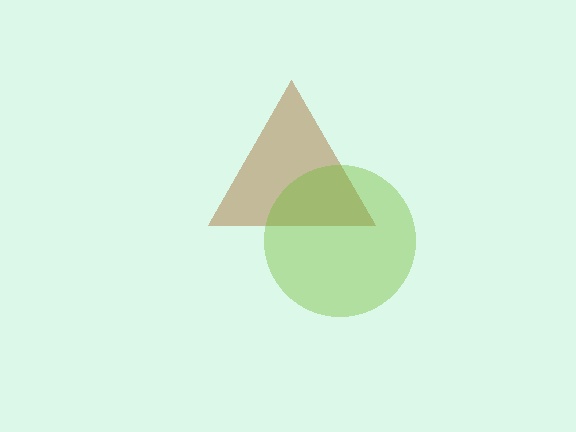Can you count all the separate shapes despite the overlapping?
Yes, there are 2 separate shapes.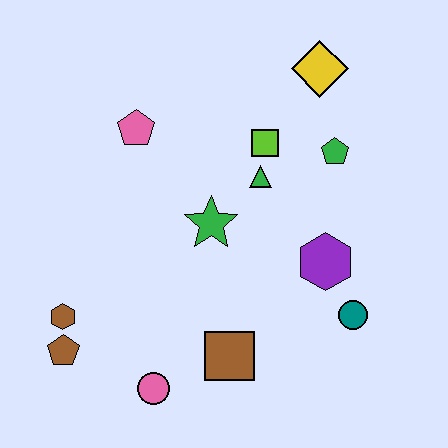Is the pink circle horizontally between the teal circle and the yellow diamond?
No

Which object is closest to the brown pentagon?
The brown hexagon is closest to the brown pentagon.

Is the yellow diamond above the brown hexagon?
Yes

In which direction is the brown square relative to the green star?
The brown square is below the green star.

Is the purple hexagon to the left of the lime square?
No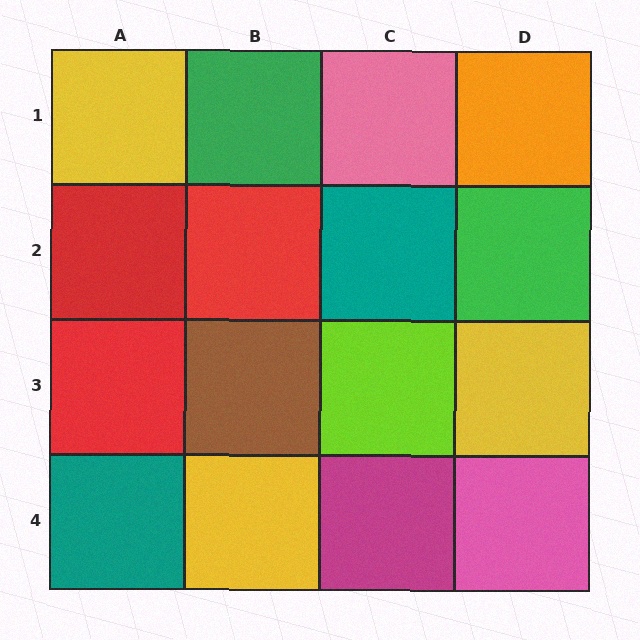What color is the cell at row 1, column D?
Orange.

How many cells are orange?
1 cell is orange.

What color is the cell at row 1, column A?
Yellow.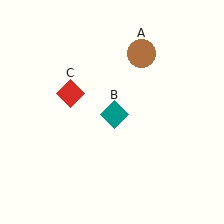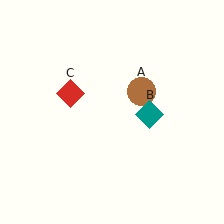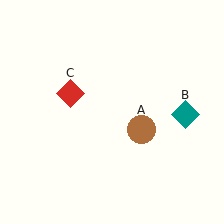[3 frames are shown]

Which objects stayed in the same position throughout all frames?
Red diamond (object C) remained stationary.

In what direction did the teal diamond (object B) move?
The teal diamond (object B) moved right.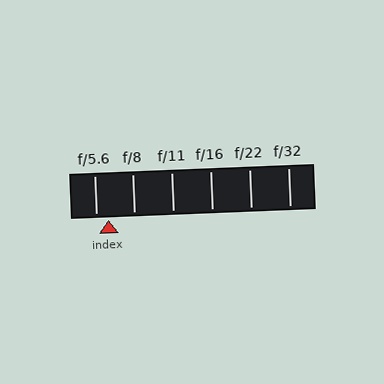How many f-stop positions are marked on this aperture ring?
There are 6 f-stop positions marked.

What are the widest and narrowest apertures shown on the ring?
The widest aperture shown is f/5.6 and the narrowest is f/32.